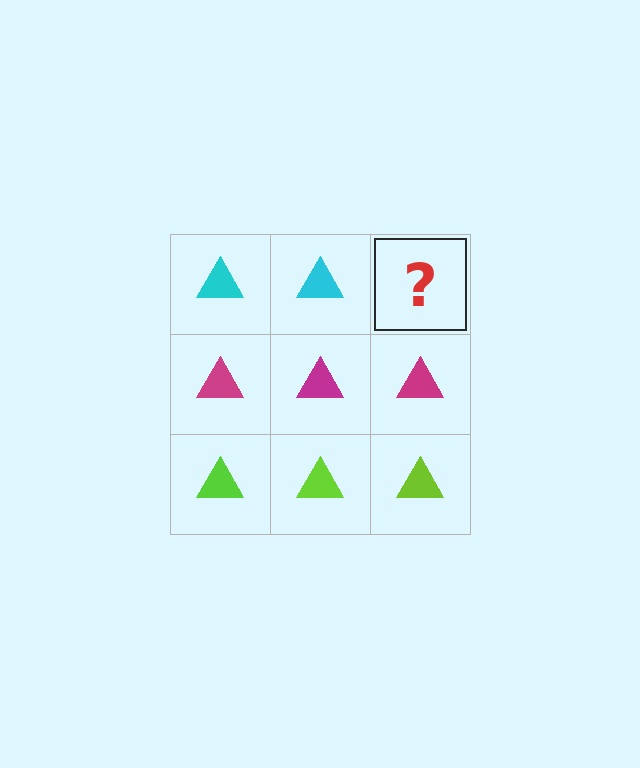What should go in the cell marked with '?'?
The missing cell should contain a cyan triangle.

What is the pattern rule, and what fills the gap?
The rule is that each row has a consistent color. The gap should be filled with a cyan triangle.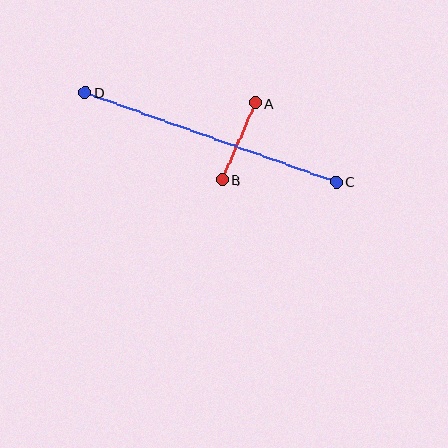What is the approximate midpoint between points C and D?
The midpoint is at approximately (211, 137) pixels.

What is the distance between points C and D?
The distance is approximately 266 pixels.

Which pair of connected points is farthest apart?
Points C and D are farthest apart.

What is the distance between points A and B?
The distance is approximately 83 pixels.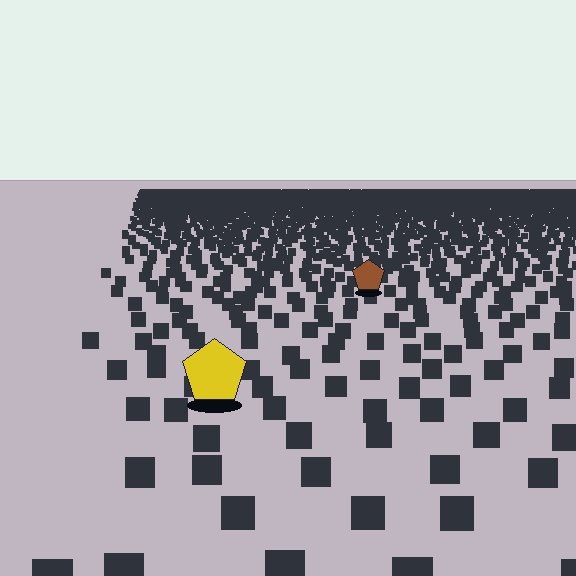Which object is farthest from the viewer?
The brown pentagon is farthest from the viewer. It appears smaller and the ground texture around it is denser.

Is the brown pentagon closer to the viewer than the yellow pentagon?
No. The yellow pentagon is closer — you can tell from the texture gradient: the ground texture is coarser near it.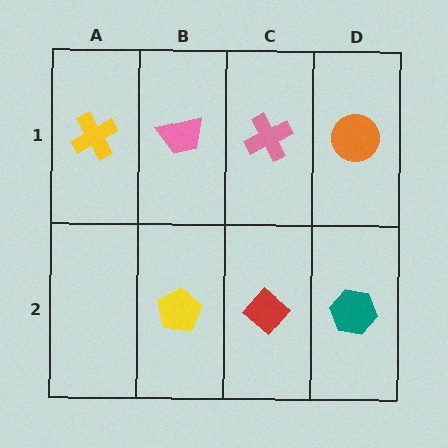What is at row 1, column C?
A pink cross.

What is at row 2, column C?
A red diamond.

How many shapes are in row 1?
4 shapes.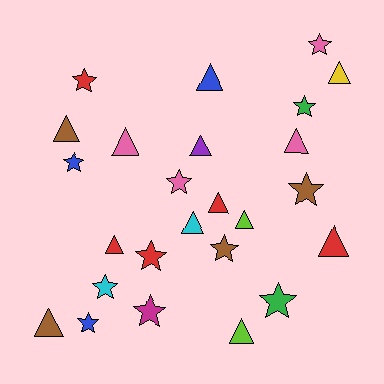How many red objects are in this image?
There are 5 red objects.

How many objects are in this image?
There are 25 objects.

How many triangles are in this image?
There are 13 triangles.